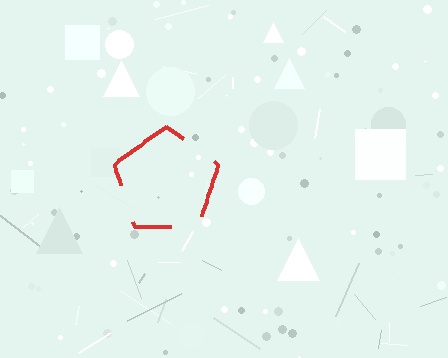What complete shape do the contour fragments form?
The contour fragments form a pentagon.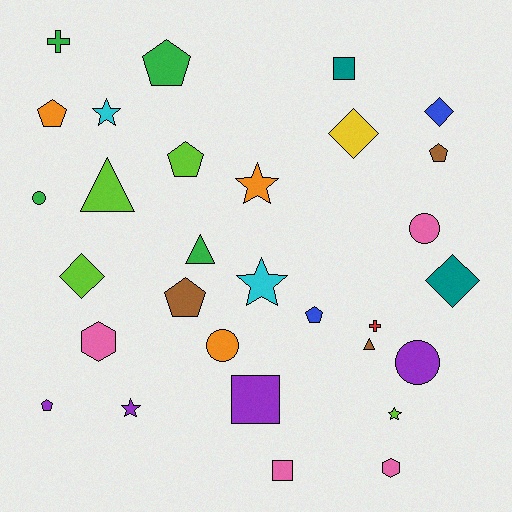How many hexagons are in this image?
There are 2 hexagons.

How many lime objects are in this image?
There are 4 lime objects.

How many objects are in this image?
There are 30 objects.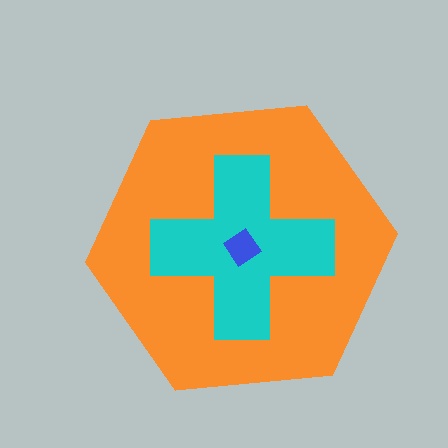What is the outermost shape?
The orange hexagon.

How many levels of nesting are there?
3.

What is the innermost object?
The blue diamond.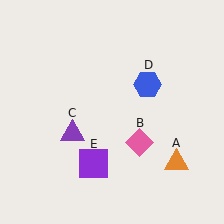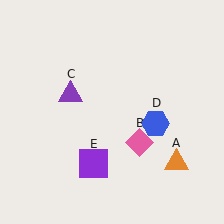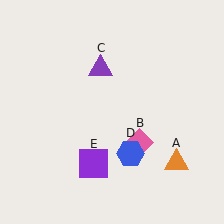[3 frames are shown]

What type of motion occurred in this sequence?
The purple triangle (object C), blue hexagon (object D) rotated clockwise around the center of the scene.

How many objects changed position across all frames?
2 objects changed position: purple triangle (object C), blue hexagon (object D).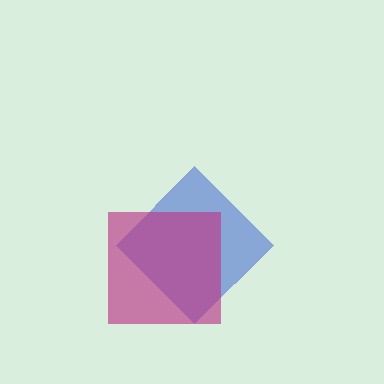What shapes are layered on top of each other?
The layered shapes are: a blue diamond, a magenta square.